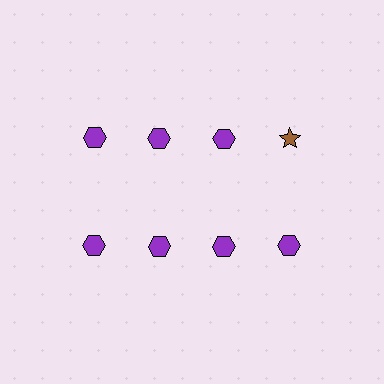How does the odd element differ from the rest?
It differs in both color (brown instead of purple) and shape (star instead of hexagon).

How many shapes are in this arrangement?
There are 8 shapes arranged in a grid pattern.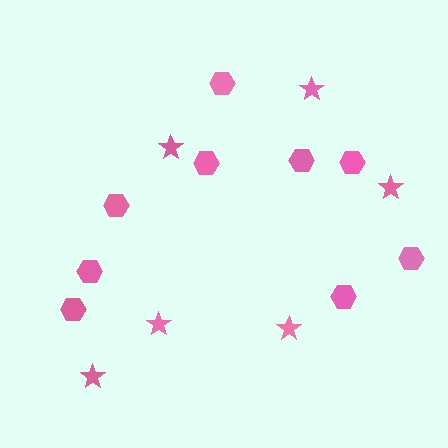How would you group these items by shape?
There are 2 groups: one group of stars (6) and one group of hexagons (9).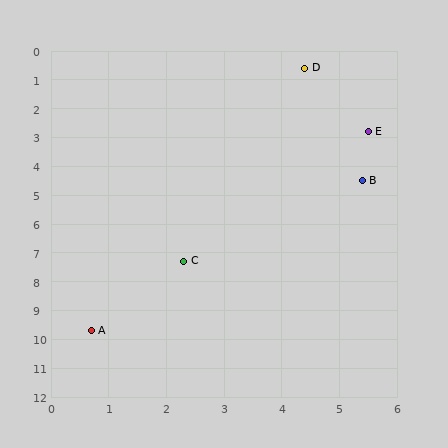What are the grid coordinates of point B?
Point B is at approximately (5.4, 4.5).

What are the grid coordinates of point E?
Point E is at approximately (5.5, 2.8).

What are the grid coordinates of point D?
Point D is at approximately (4.4, 0.6).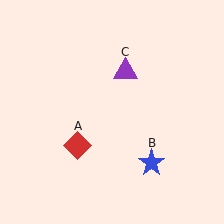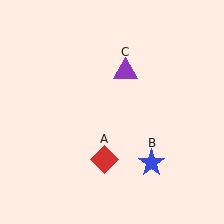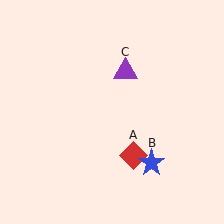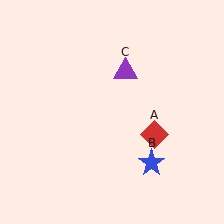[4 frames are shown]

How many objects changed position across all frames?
1 object changed position: red diamond (object A).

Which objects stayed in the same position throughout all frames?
Blue star (object B) and purple triangle (object C) remained stationary.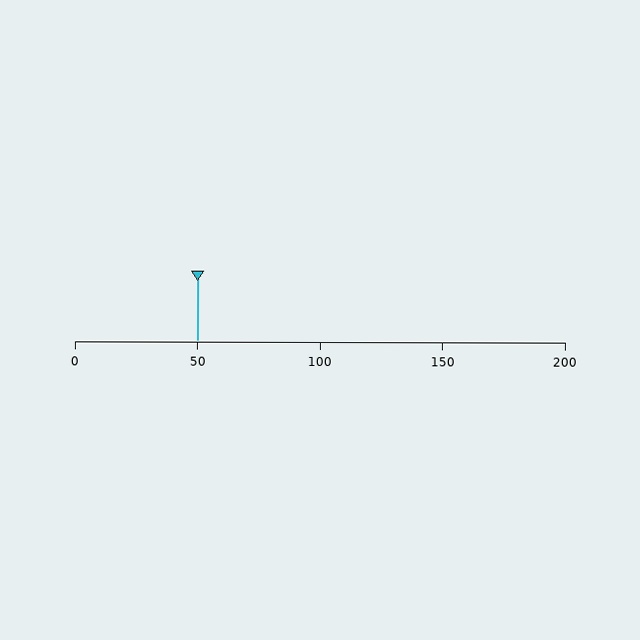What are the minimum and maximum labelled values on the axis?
The axis runs from 0 to 200.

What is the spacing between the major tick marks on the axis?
The major ticks are spaced 50 apart.